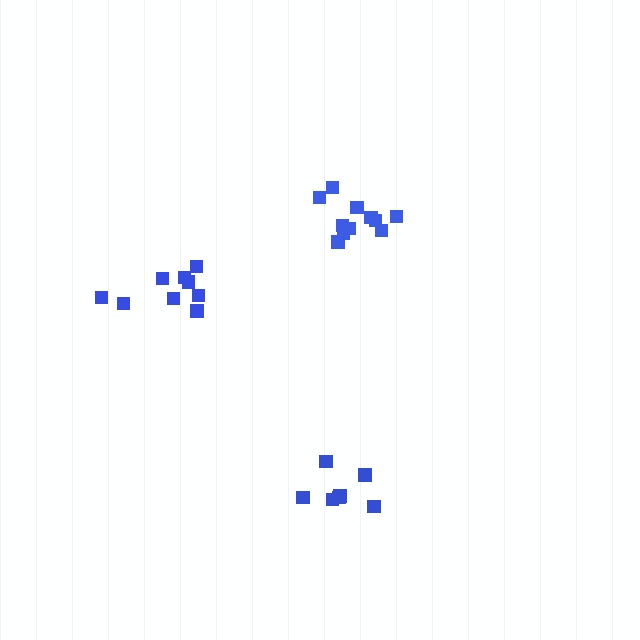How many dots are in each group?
Group 1: 9 dots, Group 2: 7 dots, Group 3: 11 dots (27 total).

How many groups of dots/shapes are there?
There are 3 groups.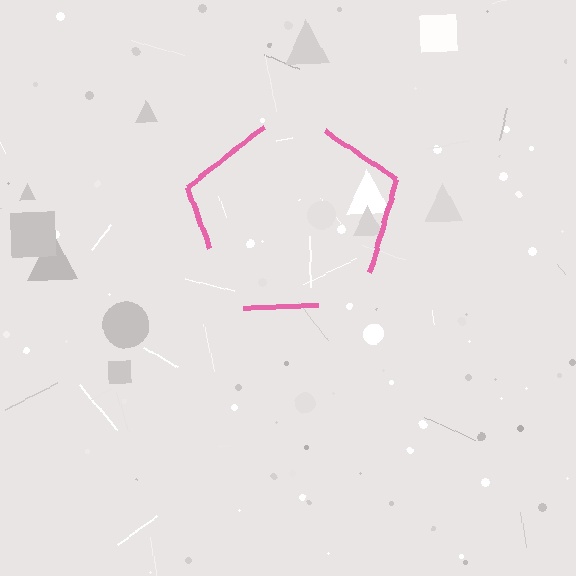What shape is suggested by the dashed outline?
The dashed outline suggests a pentagon.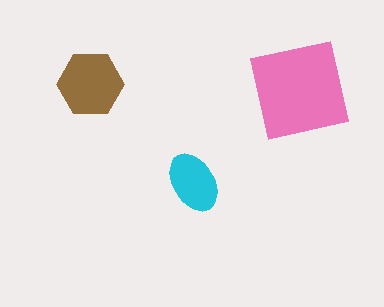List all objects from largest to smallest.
The pink square, the brown hexagon, the cyan ellipse.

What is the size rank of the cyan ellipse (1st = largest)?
3rd.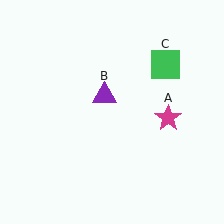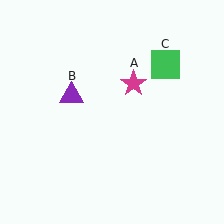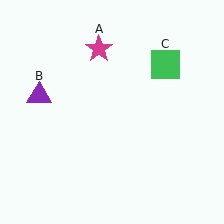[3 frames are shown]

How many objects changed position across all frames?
2 objects changed position: magenta star (object A), purple triangle (object B).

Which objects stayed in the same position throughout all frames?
Green square (object C) remained stationary.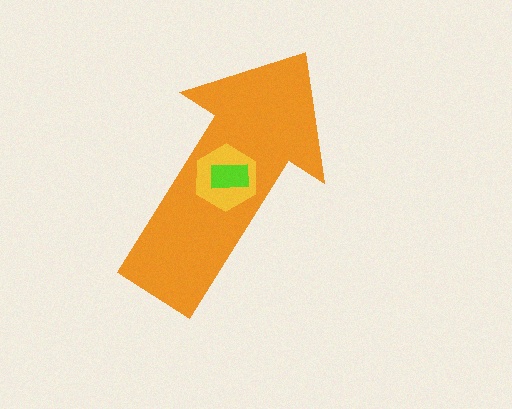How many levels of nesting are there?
3.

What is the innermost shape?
The lime rectangle.